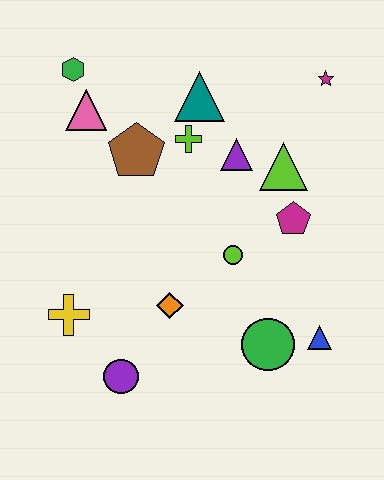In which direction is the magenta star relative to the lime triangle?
The magenta star is above the lime triangle.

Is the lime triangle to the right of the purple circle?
Yes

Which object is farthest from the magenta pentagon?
The green hexagon is farthest from the magenta pentagon.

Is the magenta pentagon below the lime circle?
No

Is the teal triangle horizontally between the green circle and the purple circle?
Yes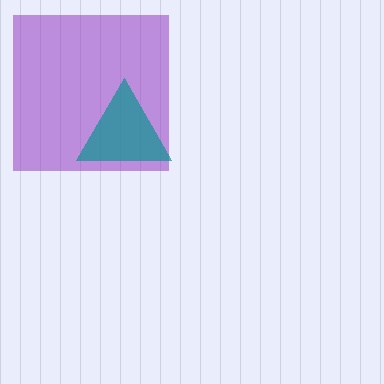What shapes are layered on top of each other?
The layered shapes are: a purple square, a teal triangle.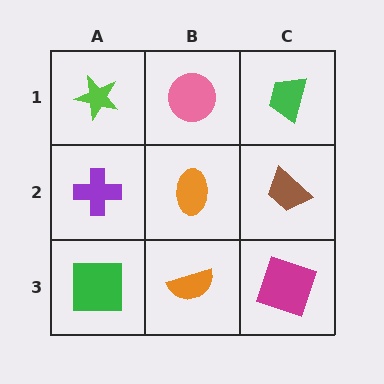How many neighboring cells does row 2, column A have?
3.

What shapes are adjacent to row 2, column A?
A lime star (row 1, column A), a green square (row 3, column A), an orange ellipse (row 2, column B).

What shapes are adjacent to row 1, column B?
An orange ellipse (row 2, column B), a lime star (row 1, column A), a green trapezoid (row 1, column C).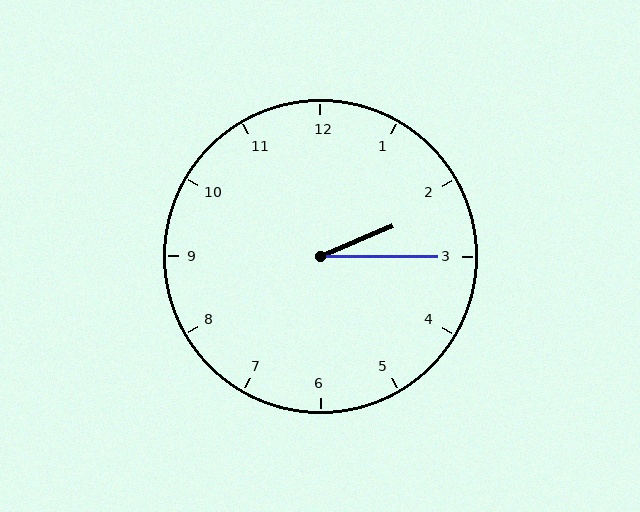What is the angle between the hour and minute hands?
Approximately 22 degrees.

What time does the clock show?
2:15.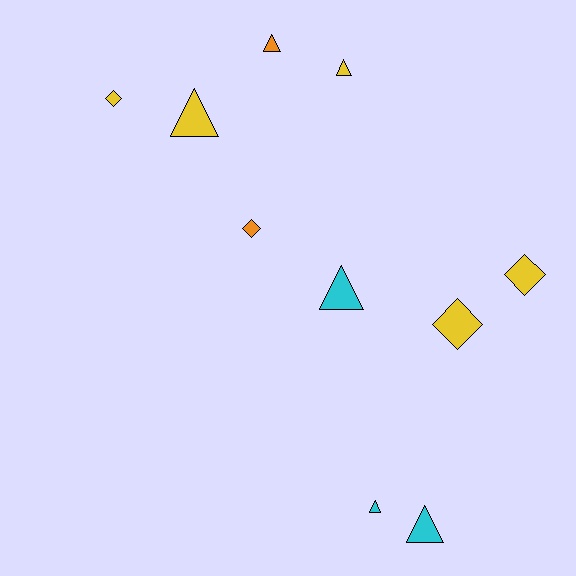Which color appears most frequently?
Yellow, with 5 objects.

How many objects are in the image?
There are 10 objects.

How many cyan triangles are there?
There are 3 cyan triangles.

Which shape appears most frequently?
Triangle, with 6 objects.